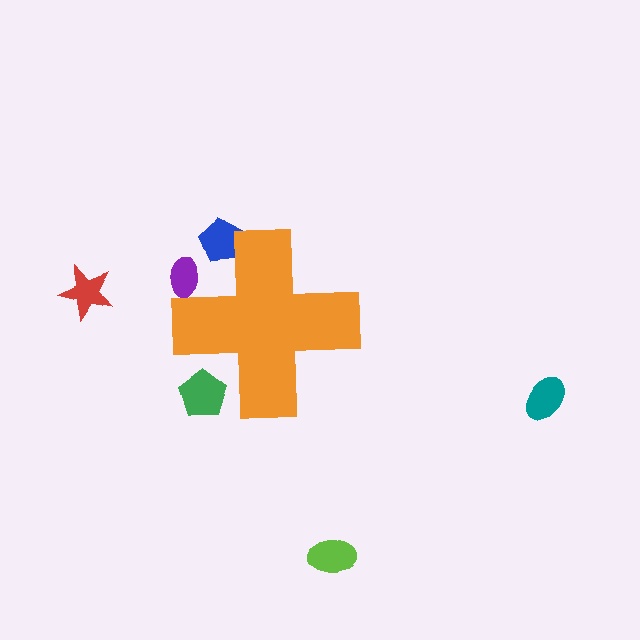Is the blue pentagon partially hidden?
Yes, the blue pentagon is partially hidden behind the orange cross.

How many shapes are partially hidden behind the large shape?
3 shapes are partially hidden.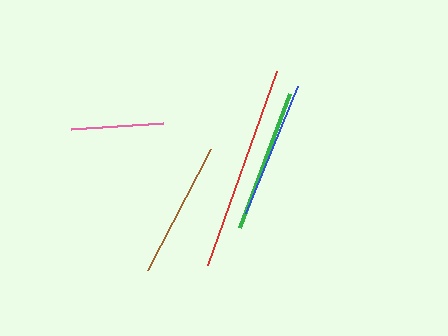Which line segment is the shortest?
The pink line is the shortest at approximately 92 pixels.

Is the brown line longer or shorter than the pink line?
The brown line is longer than the pink line.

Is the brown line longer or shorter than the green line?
The green line is longer than the brown line.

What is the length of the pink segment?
The pink segment is approximately 92 pixels long.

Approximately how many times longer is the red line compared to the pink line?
The red line is approximately 2.2 times the length of the pink line.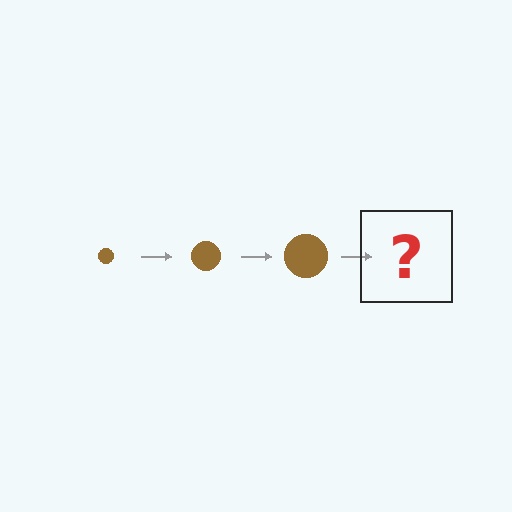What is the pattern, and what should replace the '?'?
The pattern is that the circle gets progressively larger each step. The '?' should be a brown circle, larger than the previous one.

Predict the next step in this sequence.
The next step is a brown circle, larger than the previous one.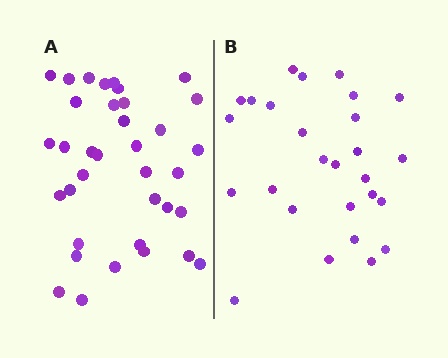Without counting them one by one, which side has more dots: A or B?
Region A (the left region) has more dots.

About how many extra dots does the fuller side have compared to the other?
Region A has roughly 8 or so more dots than region B.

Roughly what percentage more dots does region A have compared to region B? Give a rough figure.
About 35% more.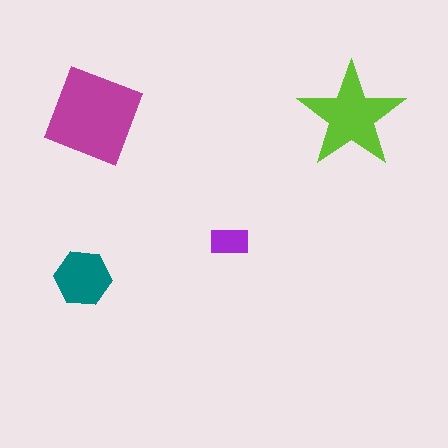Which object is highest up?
The magenta diamond is topmost.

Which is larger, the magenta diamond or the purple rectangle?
The magenta diamond.